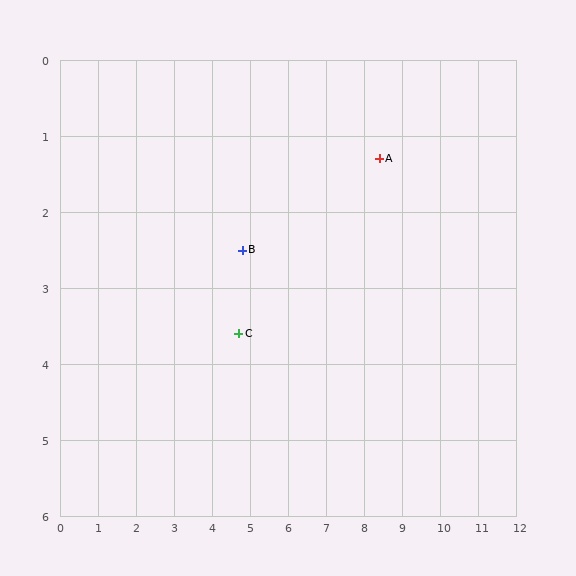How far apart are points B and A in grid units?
Points B and A are about 3.8 grid units apart.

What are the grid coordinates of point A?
Point A is at approximately (8.4, 1.3).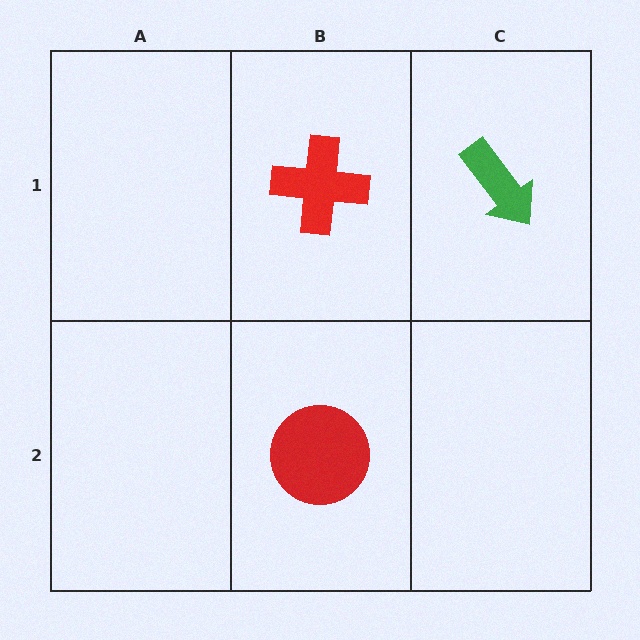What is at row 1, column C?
A green arrow.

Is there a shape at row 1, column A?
No, that cell is empty.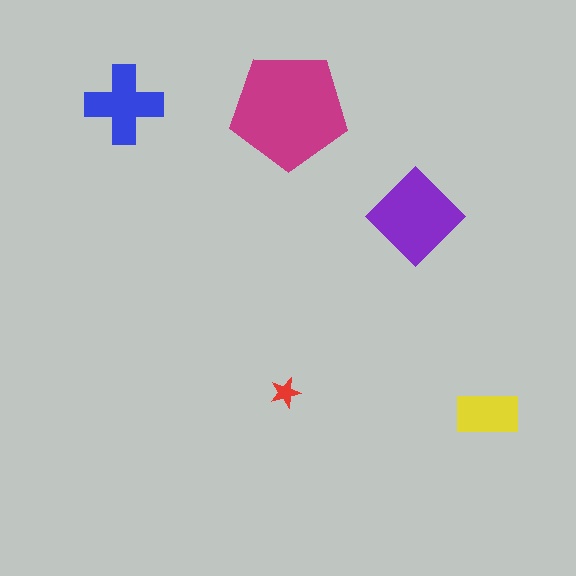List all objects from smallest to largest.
The red star, the yellow rectangle, the blue cross, the purple diamond, the magenta pentagon.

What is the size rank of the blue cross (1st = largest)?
3rd.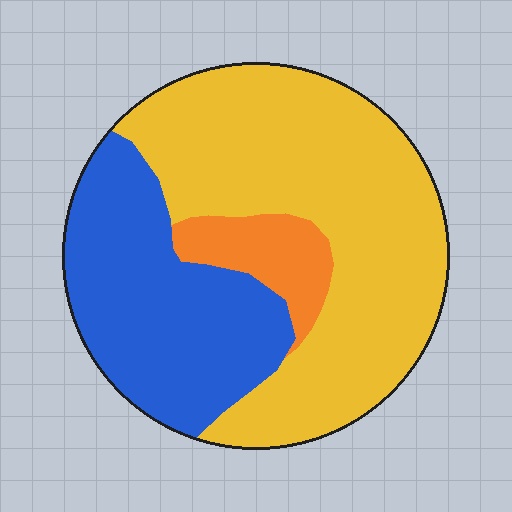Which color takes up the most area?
Yellow, at roughly 55%.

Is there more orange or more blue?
Blue.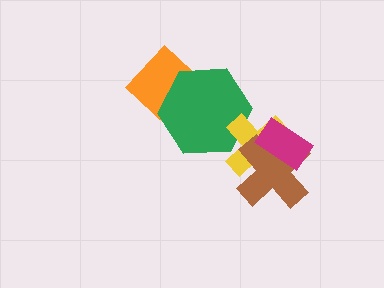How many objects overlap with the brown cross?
2 objects overlap with the brown cross.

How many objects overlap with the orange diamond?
1 object overlaps with the orange diamond.